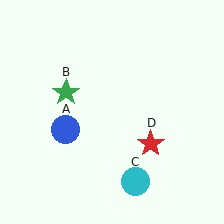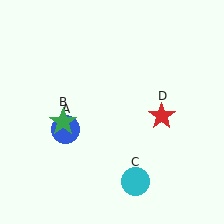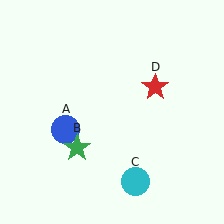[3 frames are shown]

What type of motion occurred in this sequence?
The green star (object B), red star (object D) rotated counterclockwise around the center of the scene.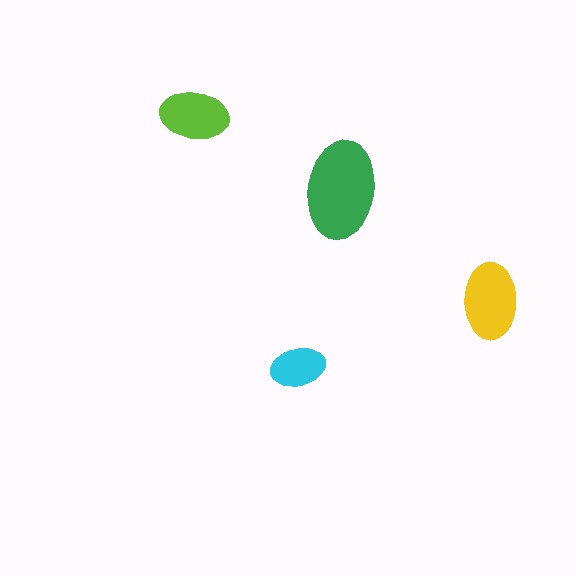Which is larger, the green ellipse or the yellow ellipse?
The green one.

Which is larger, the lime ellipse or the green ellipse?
The green one.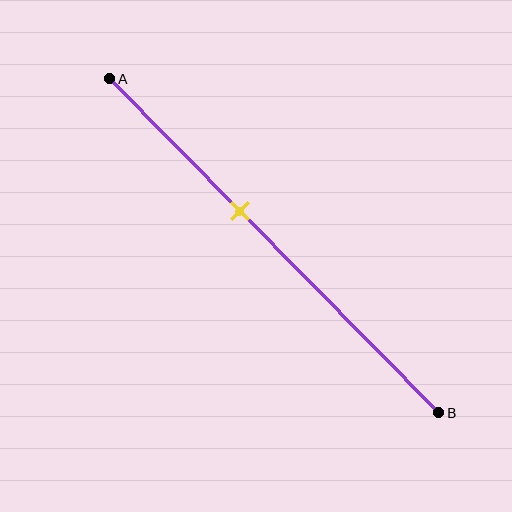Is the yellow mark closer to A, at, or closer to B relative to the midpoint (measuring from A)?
The yellow mark is closer to point A than the midpoint of segment AB.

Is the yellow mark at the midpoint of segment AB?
No, the mark is at about 40% from A, not at the 50% midpoint.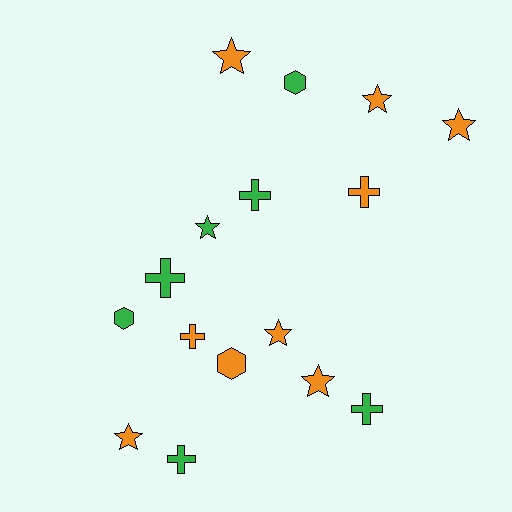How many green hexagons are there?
There are 2 green hexagons.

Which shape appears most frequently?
Star, with 7 objects.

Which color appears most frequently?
Orange, with 9 objects.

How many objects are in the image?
There are 16 objects.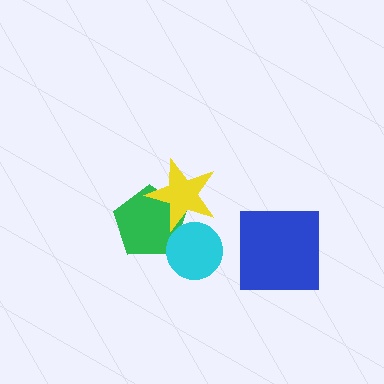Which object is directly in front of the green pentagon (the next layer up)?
The yellow star is directly in front of the green pentagon.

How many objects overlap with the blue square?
0 objects overlap with the blue square.